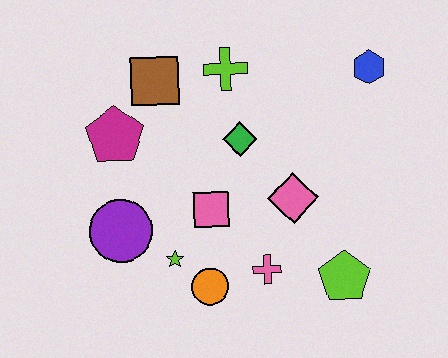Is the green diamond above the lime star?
Yes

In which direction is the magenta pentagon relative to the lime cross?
The magenta pentagon is to the left of the lime cross.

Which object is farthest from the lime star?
The blue hexagon is farthest from the lime star.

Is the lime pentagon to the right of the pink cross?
Yes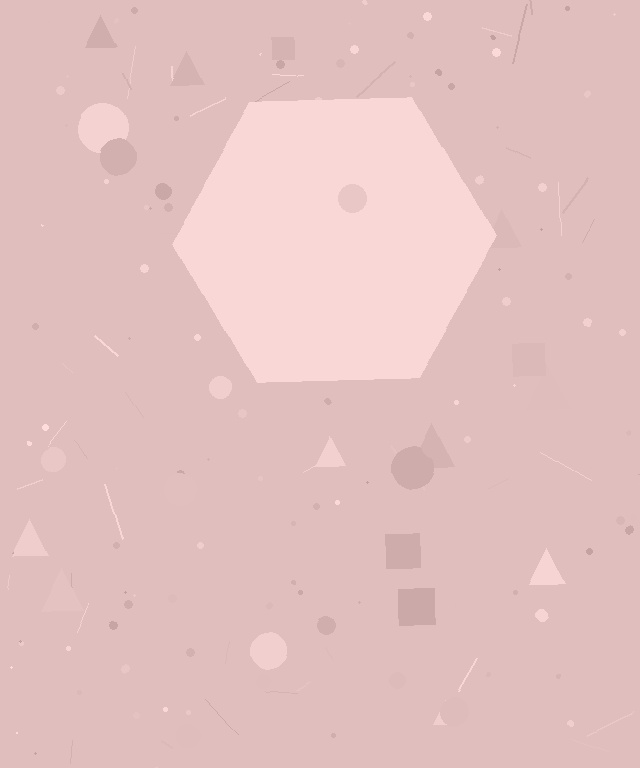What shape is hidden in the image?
A hexagon is hidden in the image.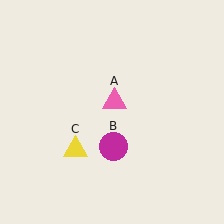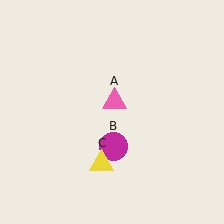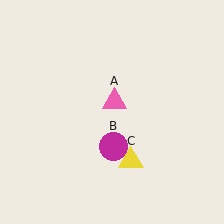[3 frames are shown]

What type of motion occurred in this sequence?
The yellow triangle (object C) rotated counterclockwise around the center of the scene.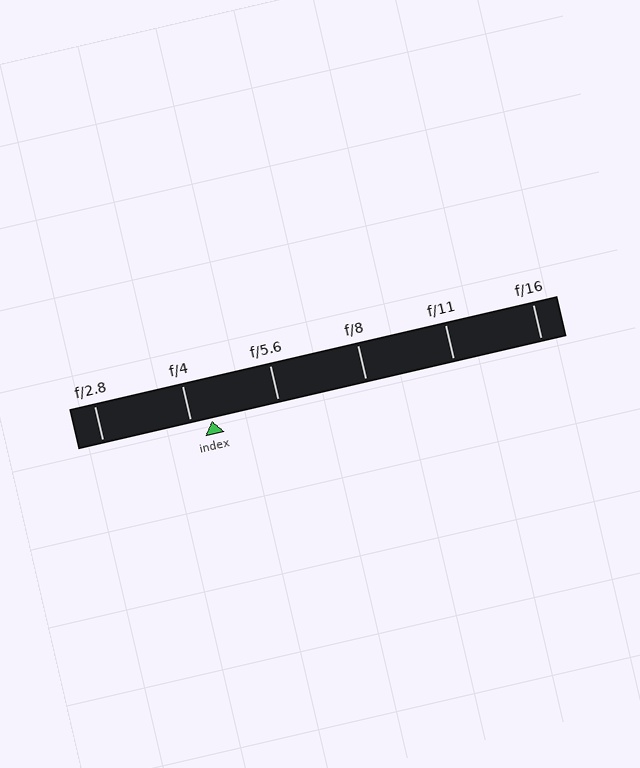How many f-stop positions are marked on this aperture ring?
There are 6 f-stop positions marked.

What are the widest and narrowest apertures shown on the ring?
The widest aperture shown is f/2.8 and the narrowest is f/16.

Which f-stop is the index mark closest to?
The index mark is closest to f/4.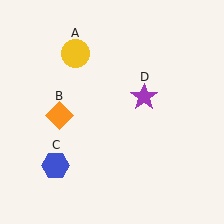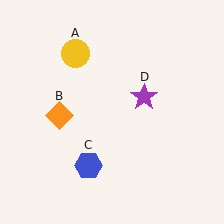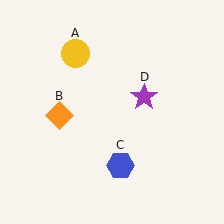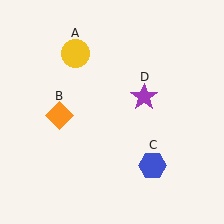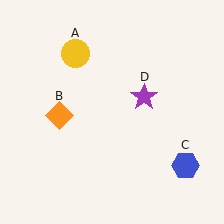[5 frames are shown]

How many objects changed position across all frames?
1 object changed position: blue hexagon (object C).